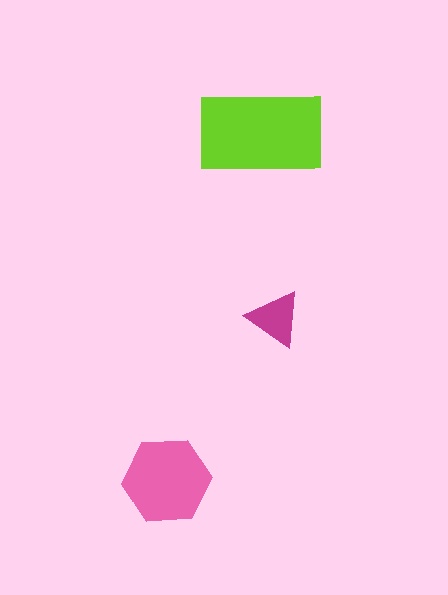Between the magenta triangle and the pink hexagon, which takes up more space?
The pink hexagon.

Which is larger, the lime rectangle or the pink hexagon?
The lime rectangle.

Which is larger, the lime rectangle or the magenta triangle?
The lime rectangle.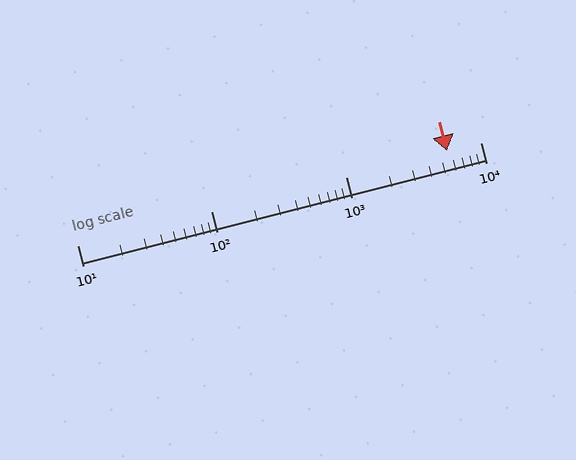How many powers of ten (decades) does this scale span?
The scale spans 3 decades, from 10 to 10000.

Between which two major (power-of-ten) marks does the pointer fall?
The pointer is between 1000 and 10000.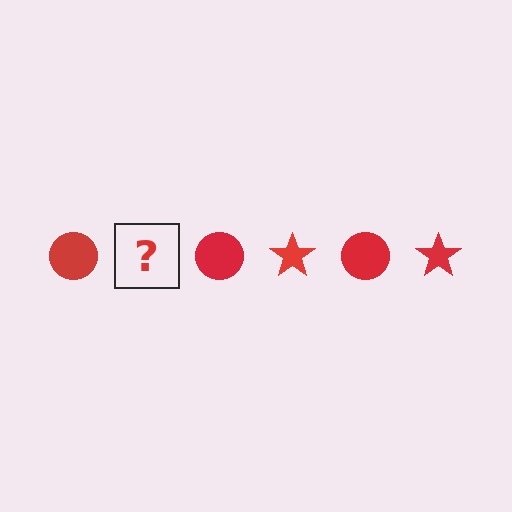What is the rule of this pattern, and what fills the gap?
The rule is that the pattern cycles through circle, star shapes in red. The gap should be filled with a red star.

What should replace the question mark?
The question mark should be replaced with a red star.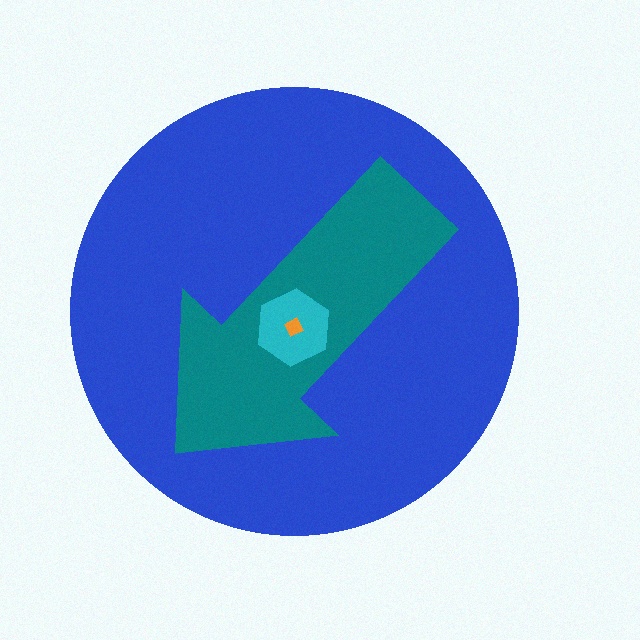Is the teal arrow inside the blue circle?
Yes.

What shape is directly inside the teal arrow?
The cyan hexagon.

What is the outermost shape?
The blue circle.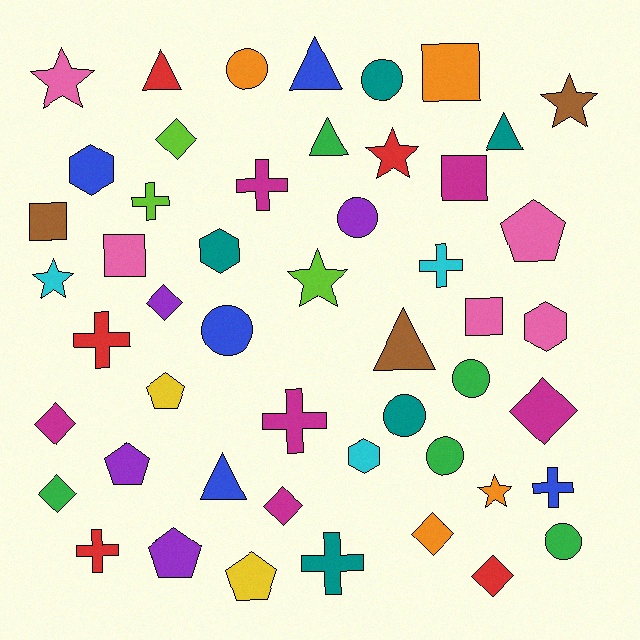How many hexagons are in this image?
There are 4 hexagons.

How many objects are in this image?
There are 50 objects.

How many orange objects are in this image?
There are 4 orange objects.